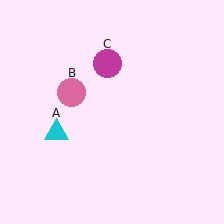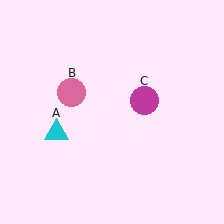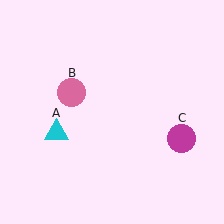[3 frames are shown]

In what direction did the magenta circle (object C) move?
The magenta circle (object C) moved down and to the right.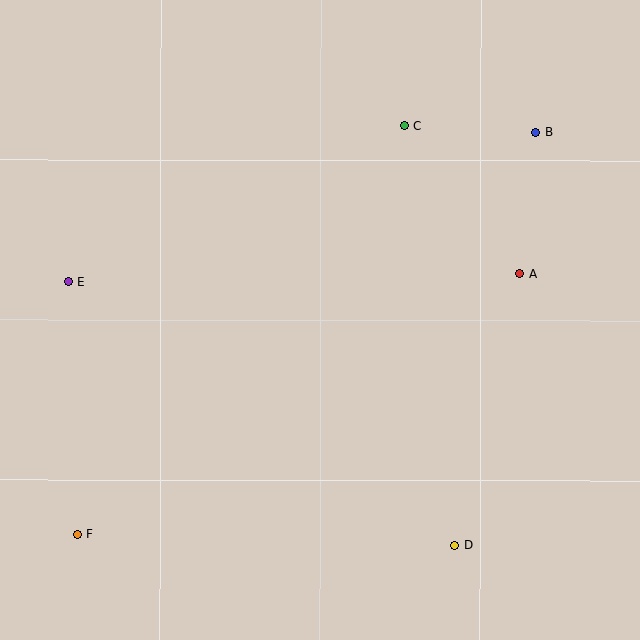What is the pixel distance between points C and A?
The distance between C and A is 188 pixels.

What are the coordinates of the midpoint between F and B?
The midpoint between F and B is at (306, 333).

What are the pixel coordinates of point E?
Point E is at (68, 281).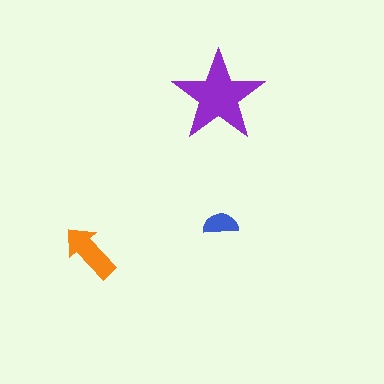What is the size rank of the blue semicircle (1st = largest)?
3rd.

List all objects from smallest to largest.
The blue semicircle, the orange arrow, the purple star.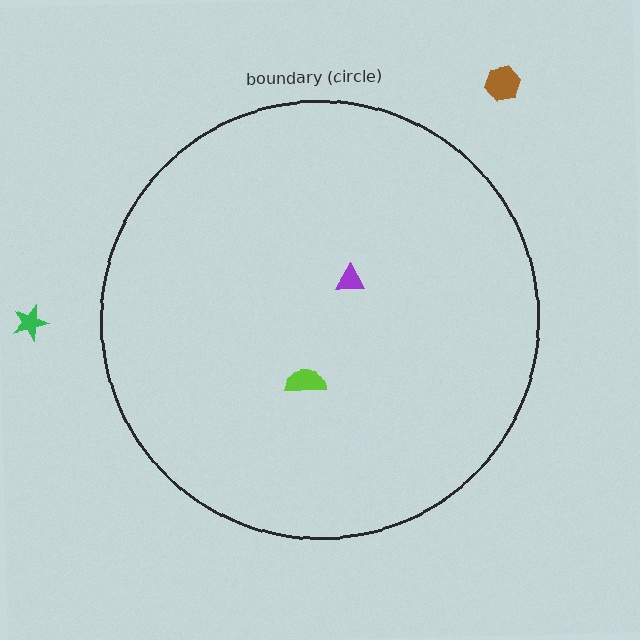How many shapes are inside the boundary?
2 inside, 2 outside.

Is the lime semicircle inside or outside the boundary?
Inside.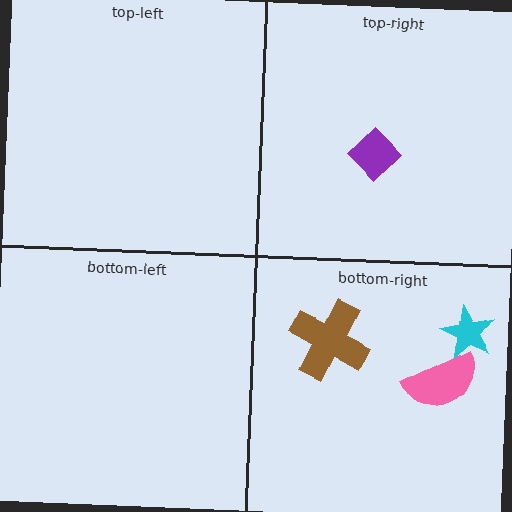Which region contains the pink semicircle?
The bottom-right region.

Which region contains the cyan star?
The bottom-right region.